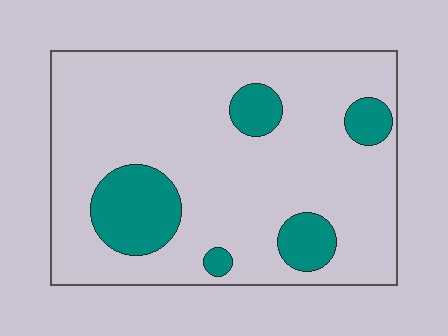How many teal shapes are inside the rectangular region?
5.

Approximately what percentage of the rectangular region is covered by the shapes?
Approximately 15%.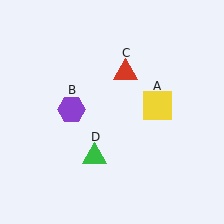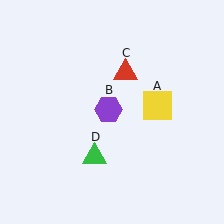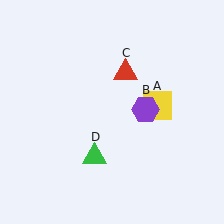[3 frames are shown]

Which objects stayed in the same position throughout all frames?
Yellow square (object A) and red triangle (object C) and green triangle (object D) remained stationary.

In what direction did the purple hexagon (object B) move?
The purple hexagon (object B) moved right.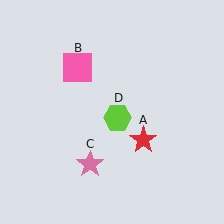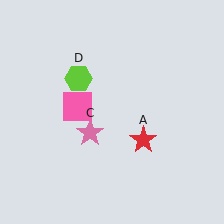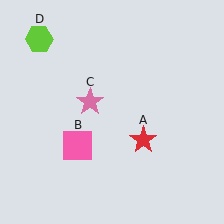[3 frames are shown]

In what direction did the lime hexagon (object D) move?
The lime hexagon (object D) moved up and to the left.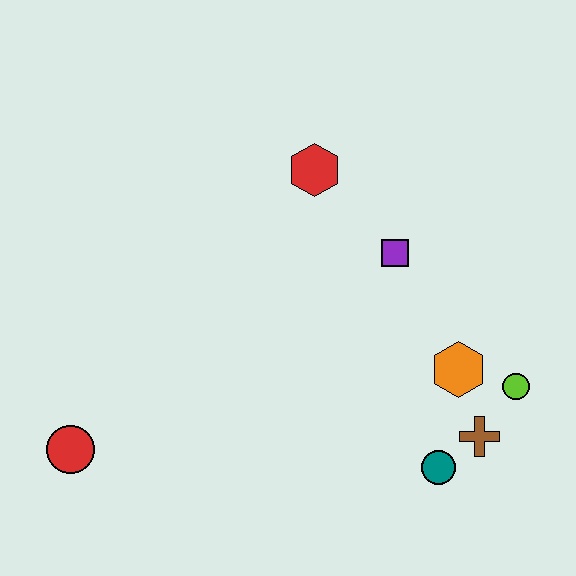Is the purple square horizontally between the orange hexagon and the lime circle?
No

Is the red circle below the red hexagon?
Yes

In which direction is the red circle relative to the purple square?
The red circle is to the left of the purple square.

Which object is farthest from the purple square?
The red circle is farthest from the purple square.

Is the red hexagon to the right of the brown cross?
No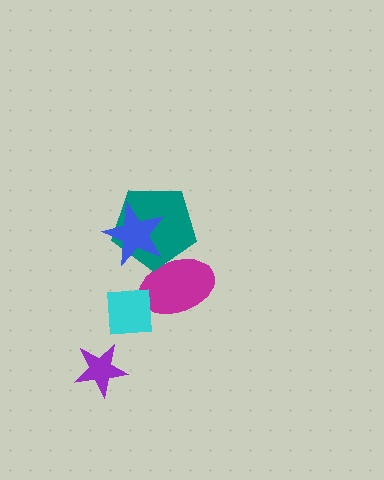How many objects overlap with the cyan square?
1 object overlaps with the cyan square.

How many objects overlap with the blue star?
1 object overlaps with the blue star.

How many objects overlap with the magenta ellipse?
2 objects overlap with the magenta ellipse.